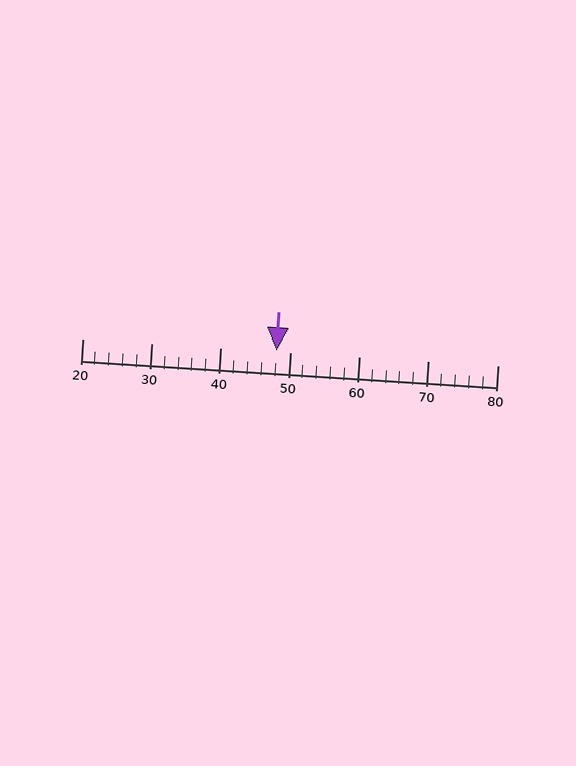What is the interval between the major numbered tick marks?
The major tick marks are spaced 10 units apart.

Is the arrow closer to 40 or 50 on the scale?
The arrow is closer to 50.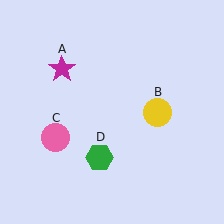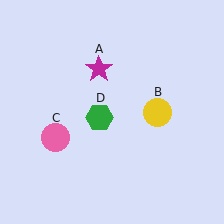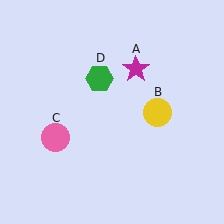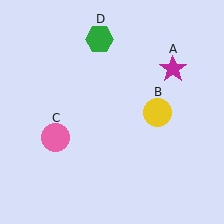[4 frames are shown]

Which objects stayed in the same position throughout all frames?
Yellow circle (object B) and pink circle (object C) remained stationary.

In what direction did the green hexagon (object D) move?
The green hexagon (object D) moved up.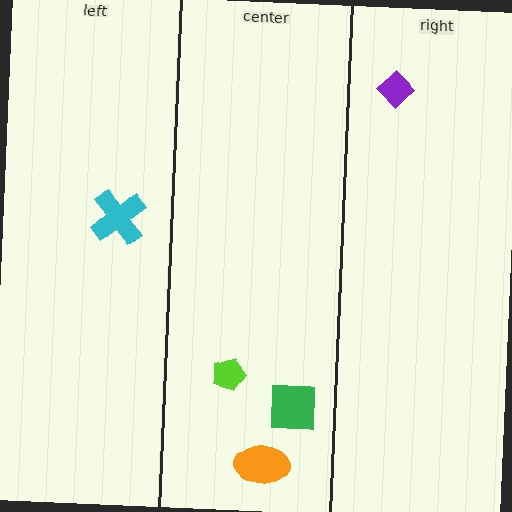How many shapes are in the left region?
1.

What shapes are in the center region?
The orange ellipse, the lime pentagon, the green square.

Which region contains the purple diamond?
The right region.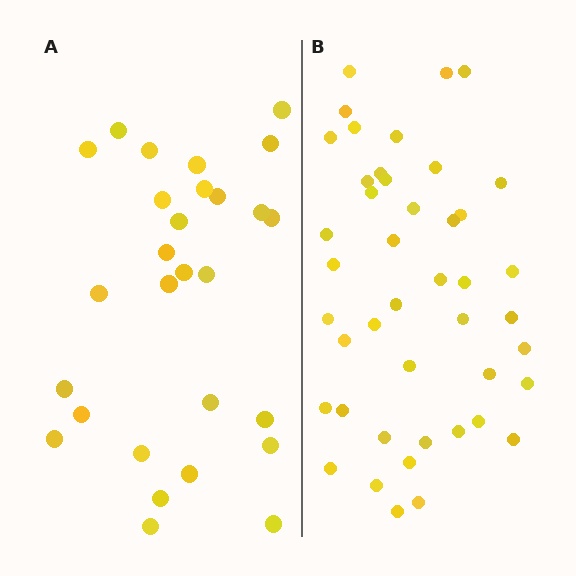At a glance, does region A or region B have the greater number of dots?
Region B (the right region) has more dots.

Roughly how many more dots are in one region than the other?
Region B has approximately 15 more dots than region A.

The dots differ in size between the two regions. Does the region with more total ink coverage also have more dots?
No. Region A has more total ink coverage because its dots are larger, but region B actually contains more individual dots. Total area can be misleading — the number of items is what matters here.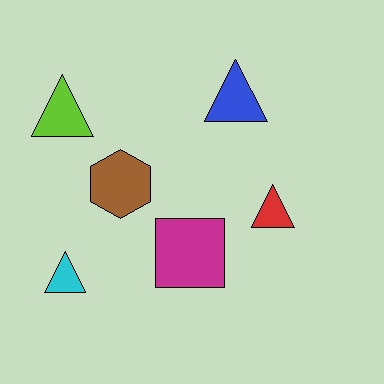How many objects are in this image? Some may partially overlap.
There are 6 objects.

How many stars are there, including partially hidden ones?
There are no stars.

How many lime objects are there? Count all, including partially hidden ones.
There is 1 lime object.